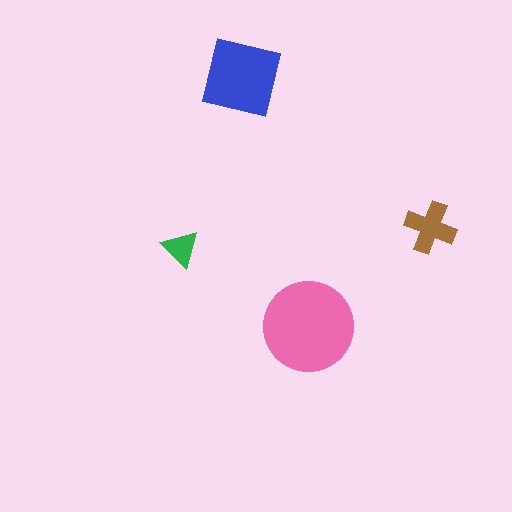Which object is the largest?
The pink circle.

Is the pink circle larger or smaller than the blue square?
Larger.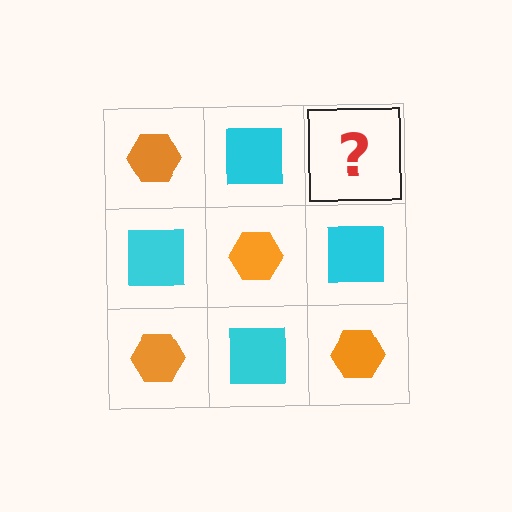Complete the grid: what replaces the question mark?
The question mark should be replaced with an orange hexagon.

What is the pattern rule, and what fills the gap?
The rule is that it alternates orange hexagon and cyan square in a checkerboard pattern. The gap should be filled with an orange hexagon.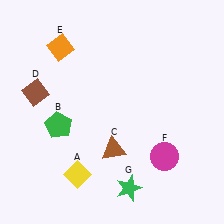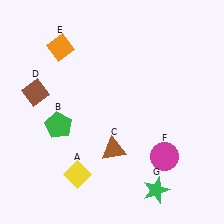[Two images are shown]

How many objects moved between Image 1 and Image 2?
1 object moved between the two images.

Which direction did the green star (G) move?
The green star (G) moved right.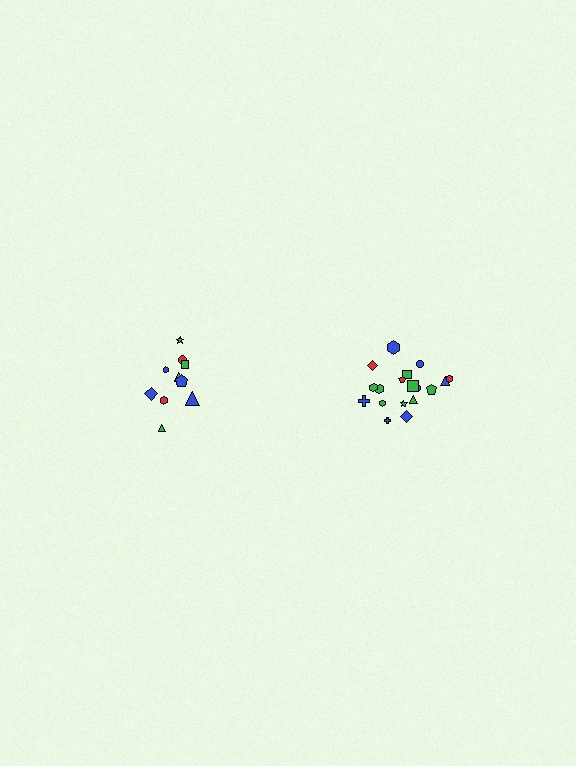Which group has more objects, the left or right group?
The right group.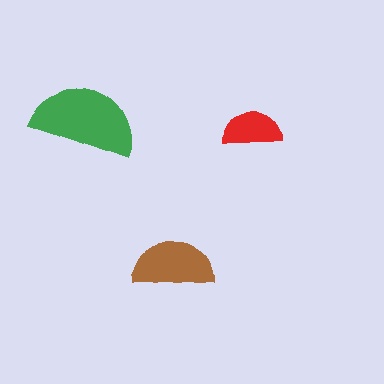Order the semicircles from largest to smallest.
the green one, the brown one, the red one.